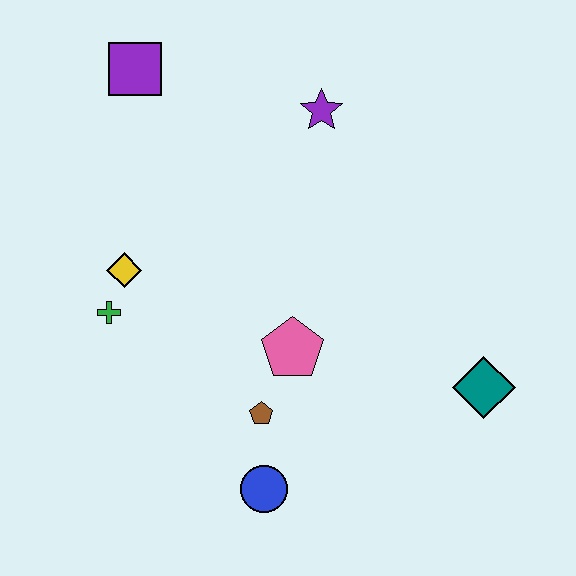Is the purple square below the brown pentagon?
No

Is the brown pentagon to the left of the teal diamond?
Yes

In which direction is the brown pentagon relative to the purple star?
The brown pentagon is below the purple star.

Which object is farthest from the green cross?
The teal diamond is farthest from the green cross.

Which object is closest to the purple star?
The purple square is closest to the purple star.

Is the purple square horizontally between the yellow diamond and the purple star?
Yes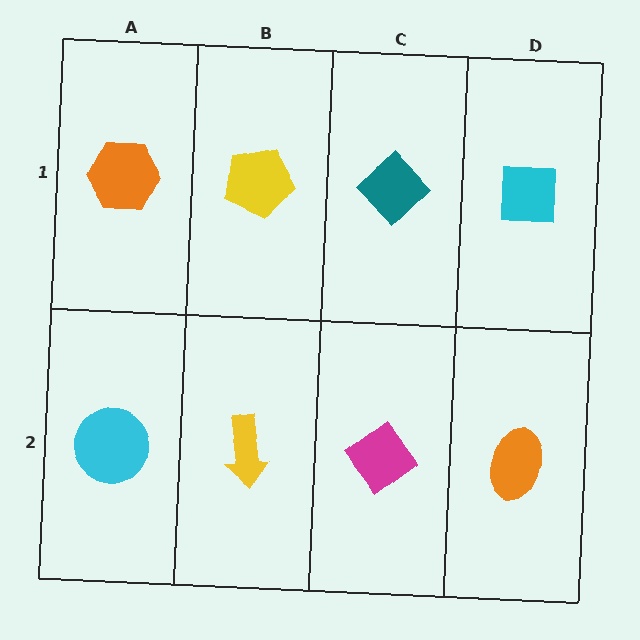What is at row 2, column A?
A cyan circle.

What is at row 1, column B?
A yellow pentagon.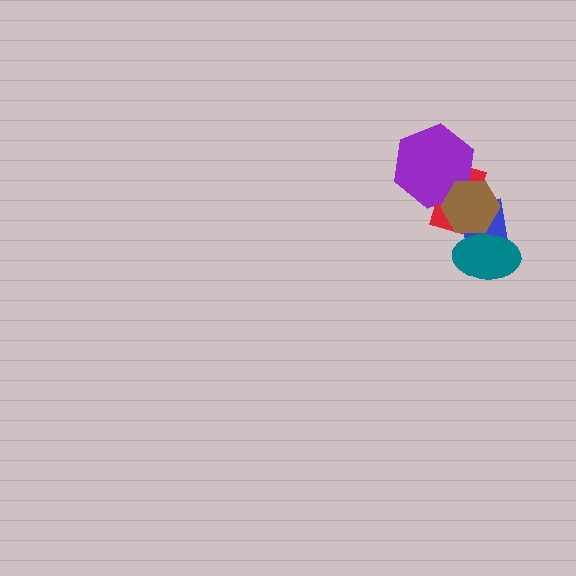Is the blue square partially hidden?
Yes, it is partially covered by another shape.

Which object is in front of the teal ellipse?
The brown hexagon is in front of the teal ellipse.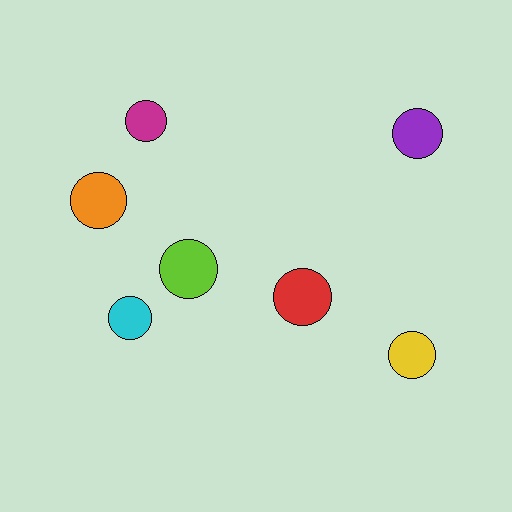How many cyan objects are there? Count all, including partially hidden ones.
There is 1 cyan object.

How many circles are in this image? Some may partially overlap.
There are 7 circles.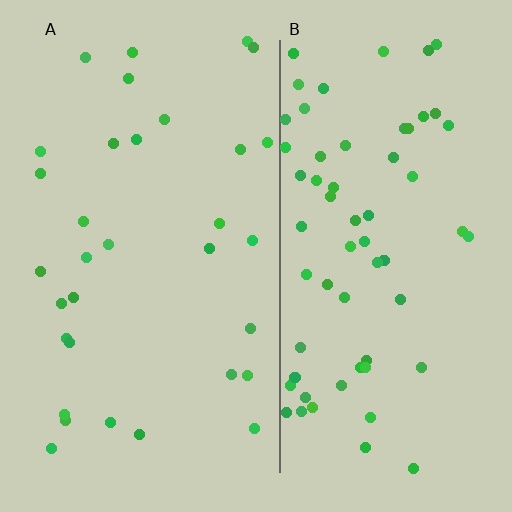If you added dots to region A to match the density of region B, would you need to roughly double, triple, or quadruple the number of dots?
Approximately double.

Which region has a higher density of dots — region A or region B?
B (the right).